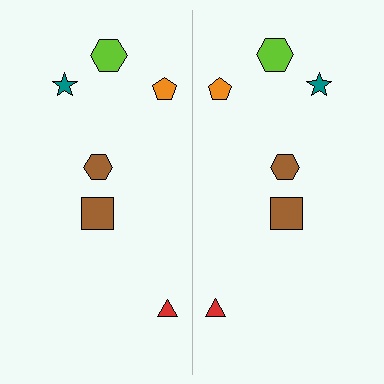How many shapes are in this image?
There are 12 shapes in this image.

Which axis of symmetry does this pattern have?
The pattern has a vertical axis of symmetry running through the center of the image.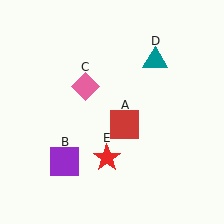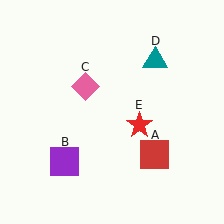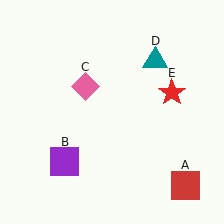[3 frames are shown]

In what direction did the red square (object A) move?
The red square (object A) moved down and to the right.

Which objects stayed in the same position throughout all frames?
Purple square (object B) and pink diamond (object C) and teal triangle (object D) remained stationary.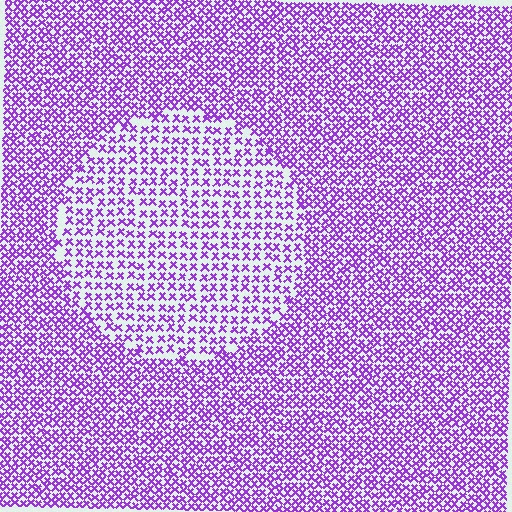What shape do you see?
I see a circle.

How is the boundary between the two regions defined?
The boundary is defined by a change in element density (approximately 1.7x ratio). All elements are the same color, size, and shape.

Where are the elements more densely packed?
The elements are more densely packed outside the circle boundary.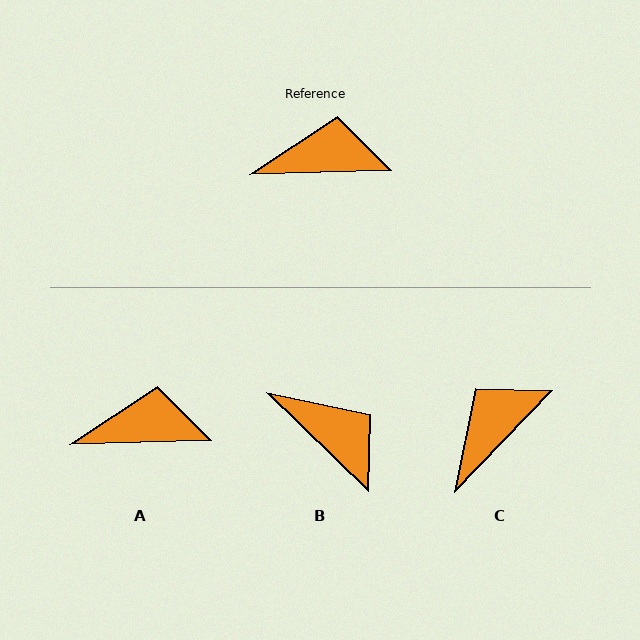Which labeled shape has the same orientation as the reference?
A.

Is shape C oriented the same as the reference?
No, it is off by about 44 degrees.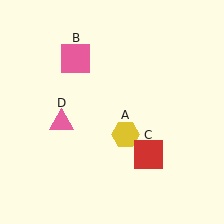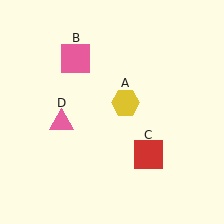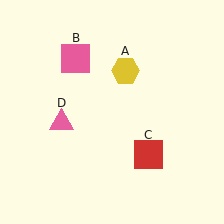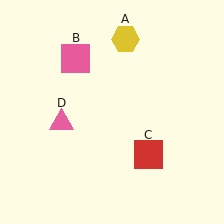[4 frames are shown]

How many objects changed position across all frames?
1 object changed position: yellow hexagon (object A).